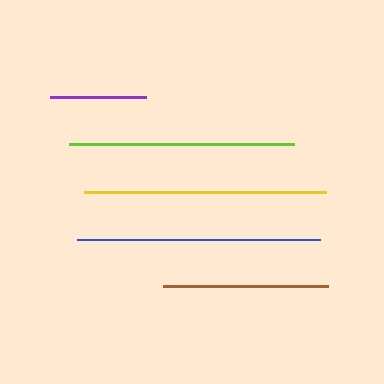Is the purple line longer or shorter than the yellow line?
The yellow line is longer than the purple line.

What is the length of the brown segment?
The brown segment is approximately 166 pixels long.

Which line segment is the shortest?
The purple line is the shortest at approximately 96 pixels.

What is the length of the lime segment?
The lime segment is approximately 225 pixels long.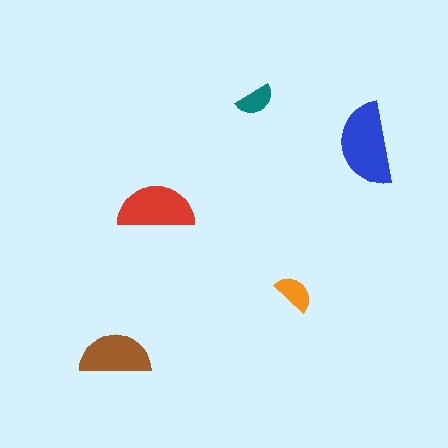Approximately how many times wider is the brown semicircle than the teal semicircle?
About 2 times wider.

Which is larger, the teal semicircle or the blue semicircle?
The blue one.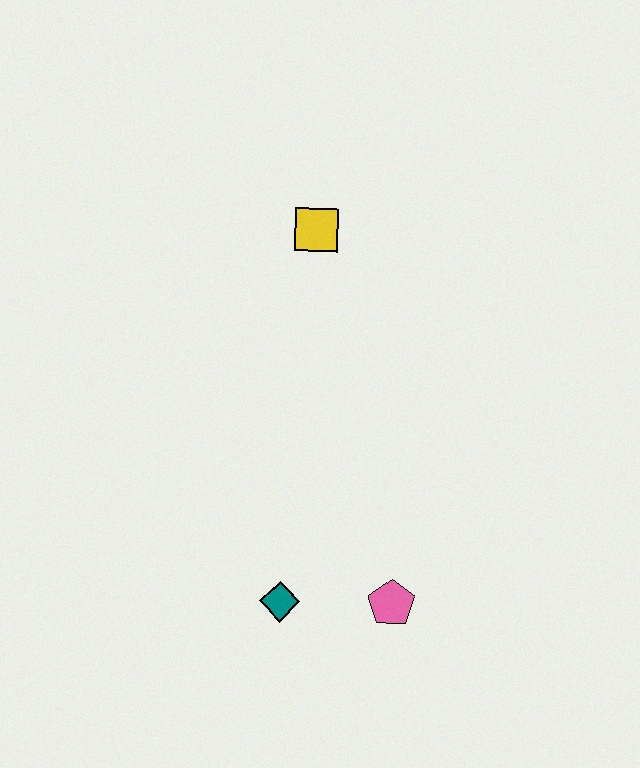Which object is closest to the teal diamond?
The pink pentagon is closest to the teal diamond.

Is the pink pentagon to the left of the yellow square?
No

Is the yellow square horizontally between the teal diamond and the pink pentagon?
Yes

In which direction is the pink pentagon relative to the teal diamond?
The pink pentagon is to the right of the teal diamond.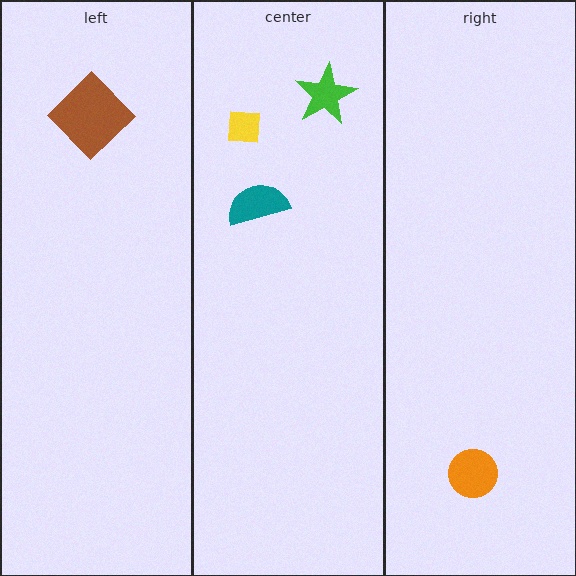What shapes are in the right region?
The orange circle.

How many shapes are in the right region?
1.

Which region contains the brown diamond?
The left region.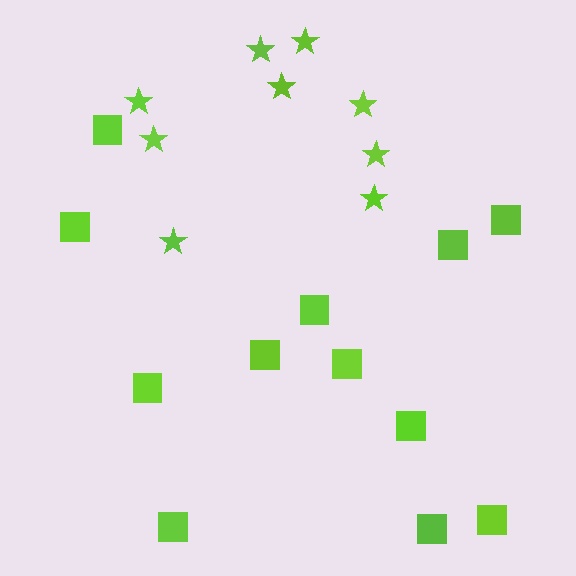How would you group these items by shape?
There are 2 groups: one group of squares (12) and one group of stars (9).